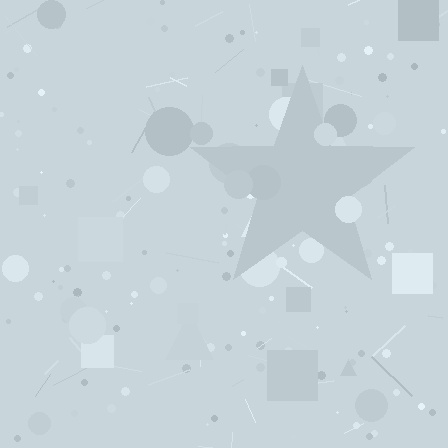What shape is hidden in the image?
A star is hidden in the image.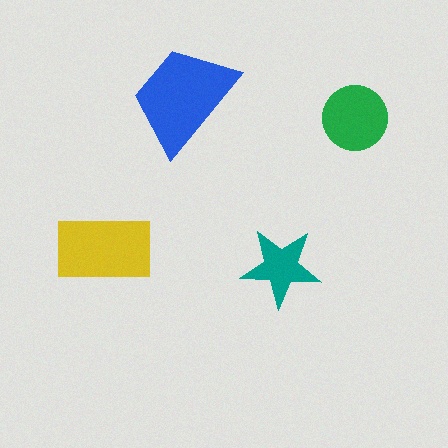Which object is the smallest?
The teal star.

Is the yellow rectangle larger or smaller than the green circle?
Larger.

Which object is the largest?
The blue trapezoid.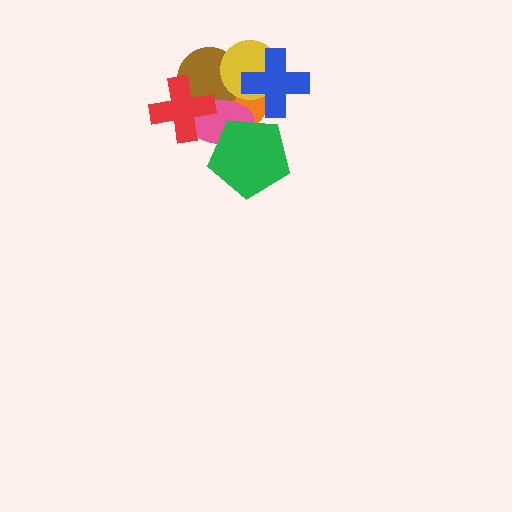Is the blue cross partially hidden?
No, no other shape covers it.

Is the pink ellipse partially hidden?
Yes, it is partially covered by another shape.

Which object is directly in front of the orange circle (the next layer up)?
The brown circle is directly in front of the orange circle.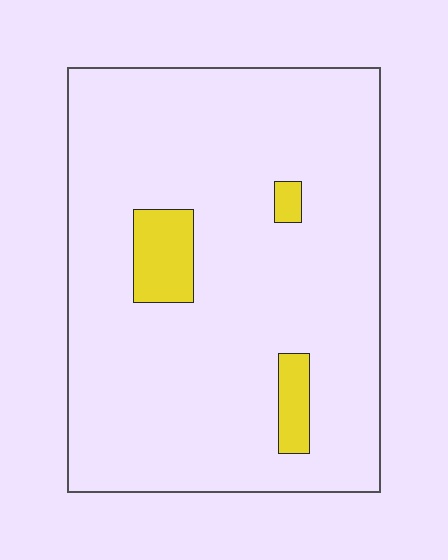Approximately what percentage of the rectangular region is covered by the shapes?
Approximately 10%.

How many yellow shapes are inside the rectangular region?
3.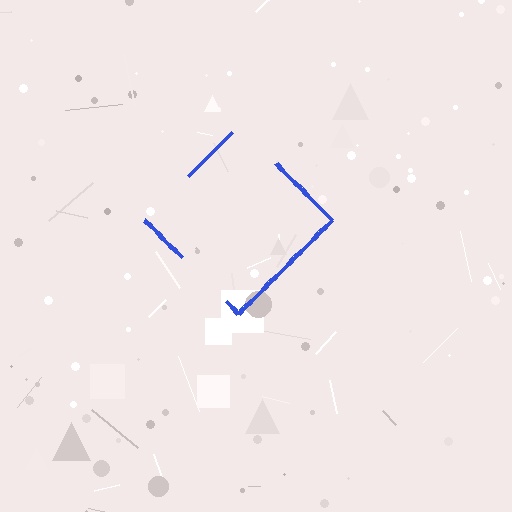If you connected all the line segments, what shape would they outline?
They would outline a diamond.